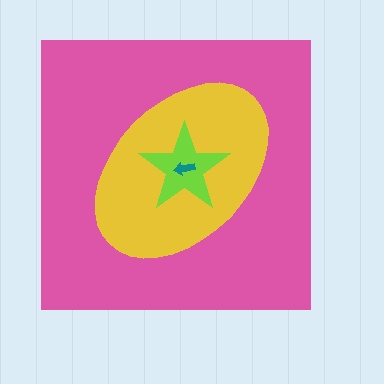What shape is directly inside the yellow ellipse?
The lime star.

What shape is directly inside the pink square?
The yellow ellipse.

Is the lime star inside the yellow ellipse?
Yes.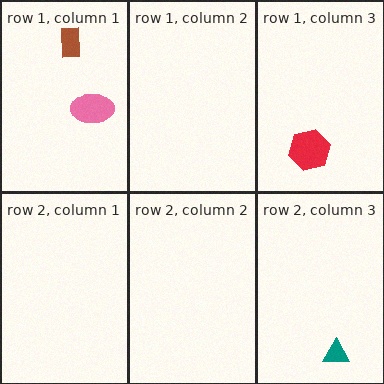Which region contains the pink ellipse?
The row 1, column 1 region.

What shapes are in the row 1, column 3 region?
The red hexagon.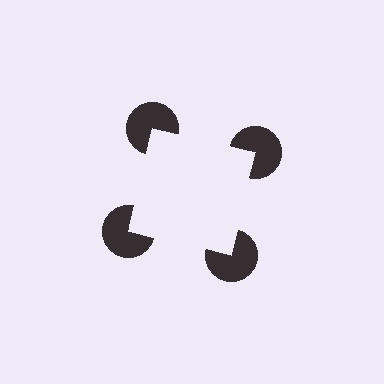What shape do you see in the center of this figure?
An illusory square — its edges are inferred from the aligned wedge cuts in the pac-man discs, not physically drawn.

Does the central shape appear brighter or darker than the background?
It typically appears slightly brighter than the background, even though no actual brightness change is drawn.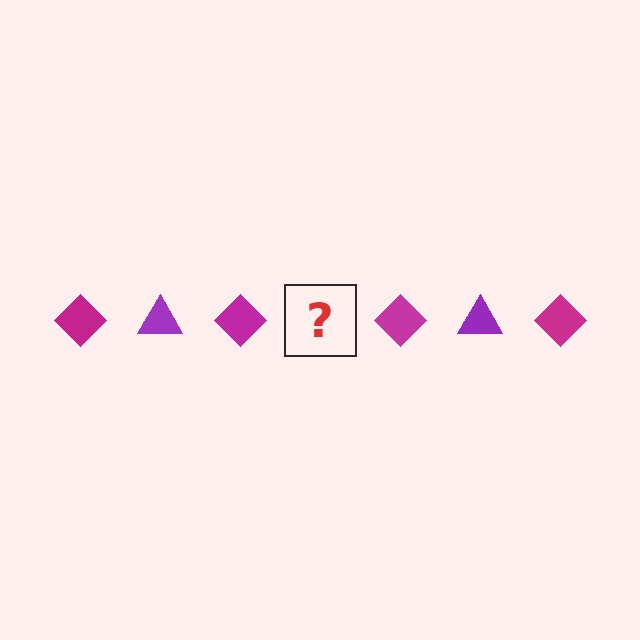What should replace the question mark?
The question mark should be replaced with a purple triangle.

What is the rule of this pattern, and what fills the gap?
The rule is that the pattern alternates between magenta diamond and purple triangle. The gap should be filled with a purple triangle.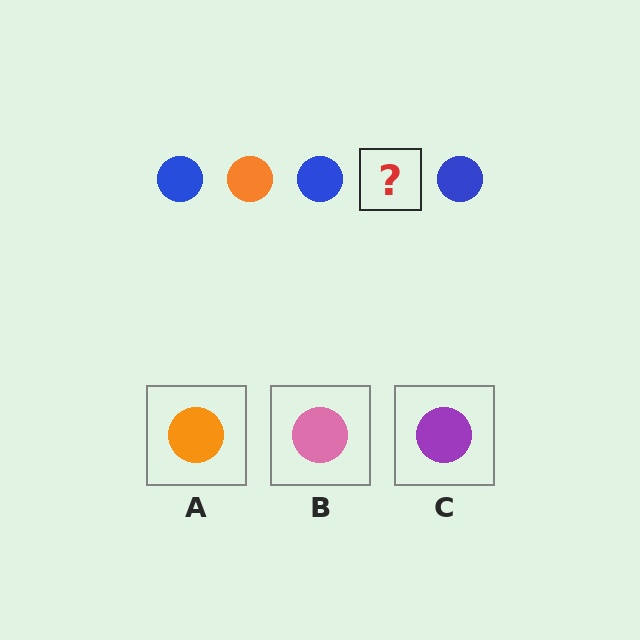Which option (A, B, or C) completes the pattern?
A.